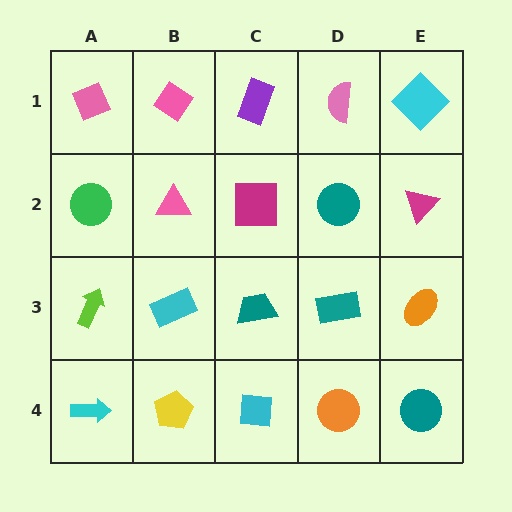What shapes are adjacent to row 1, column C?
A magenta square (row 2, column C), a pink diamond (row 1, column B), a pink semicircle (row 1, column D).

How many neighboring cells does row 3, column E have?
3.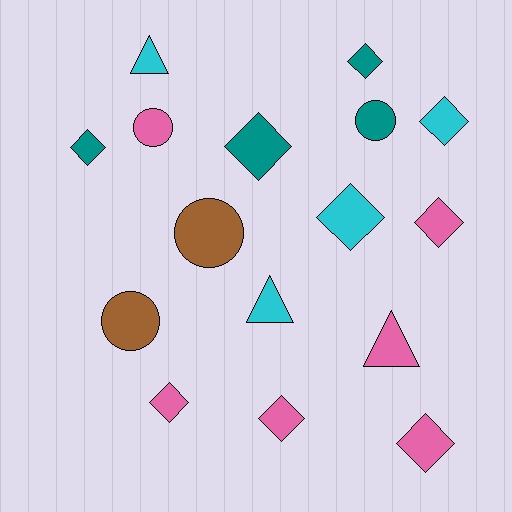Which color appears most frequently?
Pink, with 6 objects.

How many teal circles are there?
There is 1 teal circle.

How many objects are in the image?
There are 16 objects.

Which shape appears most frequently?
Diamond, with 9 objects.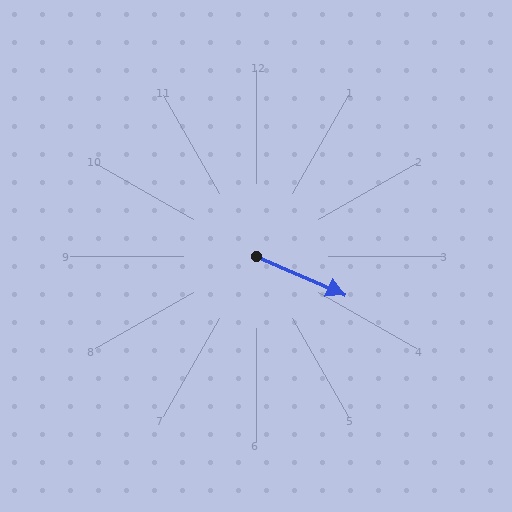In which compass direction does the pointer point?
Southeast.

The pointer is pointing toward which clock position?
Roughly 4 o'clock.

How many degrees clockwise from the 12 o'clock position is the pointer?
Approximately 113 degrees.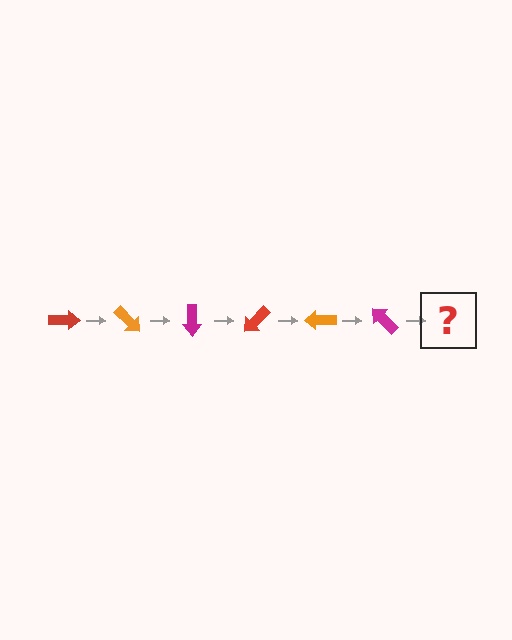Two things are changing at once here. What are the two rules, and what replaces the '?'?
The two rules are that it rotates 45 degrees each step and the color cycles through red, orange, and magenta. The '?' should be a red arrow, rotated 270 degrees from the start.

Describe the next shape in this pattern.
It should be a red arrow, rotated 270 degrees from the start.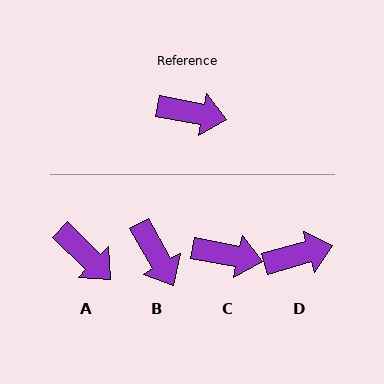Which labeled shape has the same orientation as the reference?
C.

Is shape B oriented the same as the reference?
No, it is off by about 50 degrees.